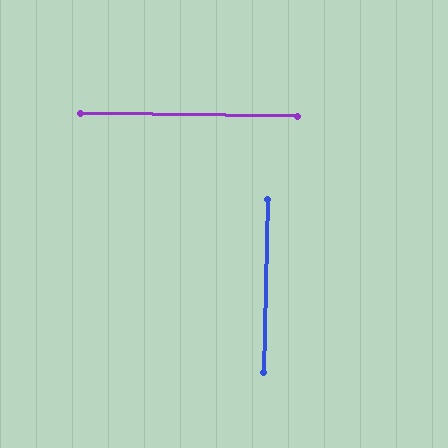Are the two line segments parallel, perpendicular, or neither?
Perpendicular — they meet at approximately 89°.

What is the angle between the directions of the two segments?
Approximately 89 degrees.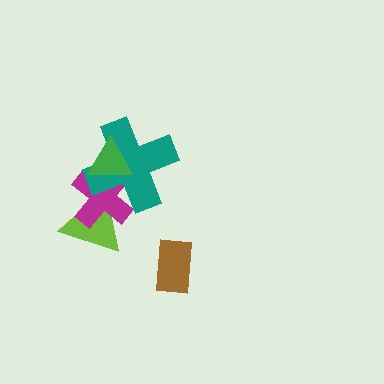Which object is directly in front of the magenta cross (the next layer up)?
The teal cross is directly in front of the magenta cross.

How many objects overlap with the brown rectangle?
0 objects overlap with the brown rectangle.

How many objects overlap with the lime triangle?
2 objects overlap with the lime triangle.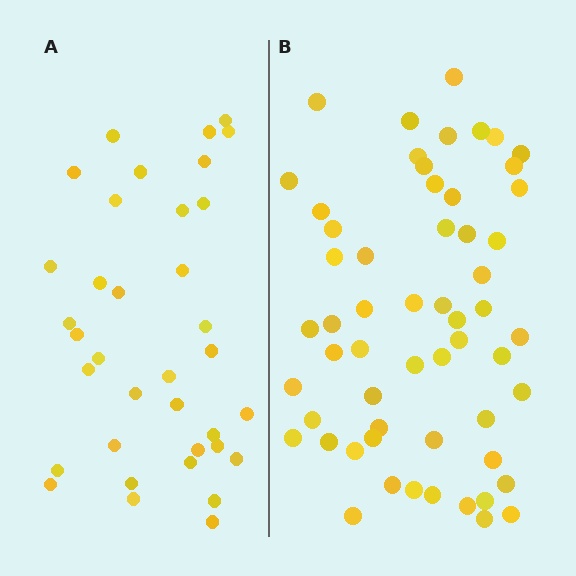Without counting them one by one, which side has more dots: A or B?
Region B (the right region) has more dots.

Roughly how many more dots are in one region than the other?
Region B has approximately 20 more dots than region A.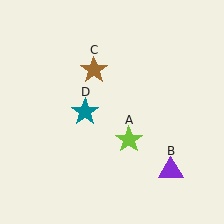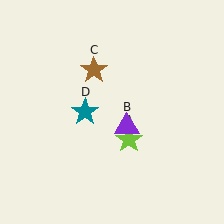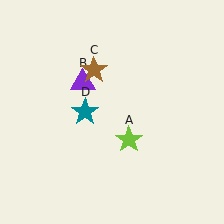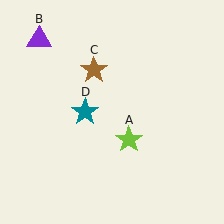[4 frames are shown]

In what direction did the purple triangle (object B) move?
The purple triangle (object B) moved up and to the left.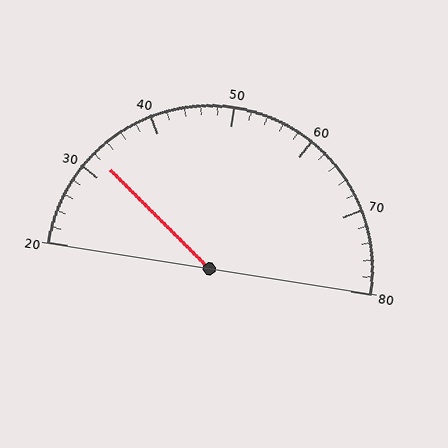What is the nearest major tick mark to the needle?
The nearest major tick mark is 30.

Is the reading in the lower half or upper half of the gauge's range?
The reading is in the lower half of the range (20 to 80).